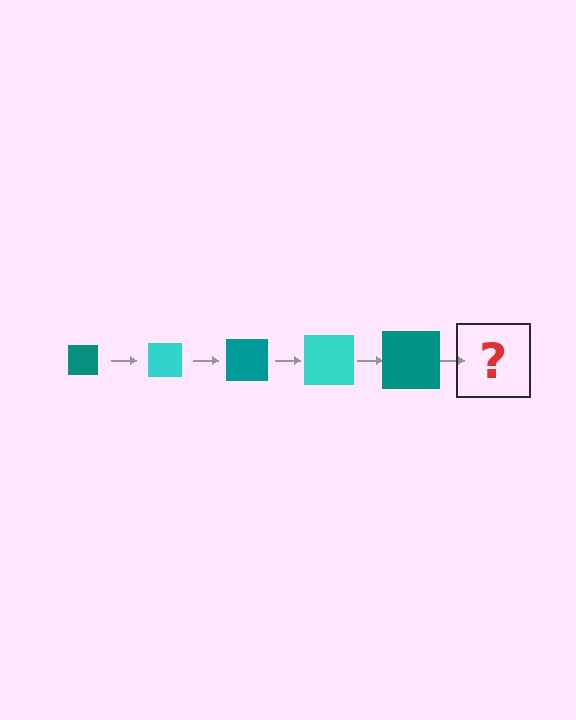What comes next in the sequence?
The next element should be a cyan square, larger than the previous one.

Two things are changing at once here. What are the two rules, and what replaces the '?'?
The two rules are that the square grows larger each step and the color cycles through teal and cyan. The '?' should be a cyan square, larger than the previous one.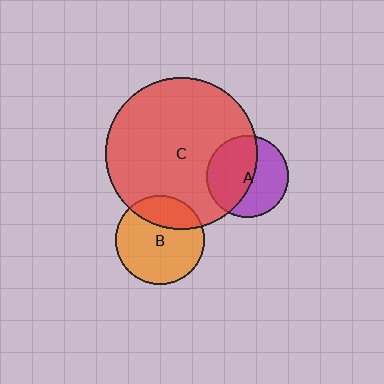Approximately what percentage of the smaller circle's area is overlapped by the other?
Approximately 55%.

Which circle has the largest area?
Circle C (red).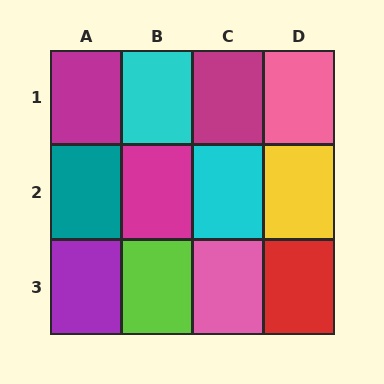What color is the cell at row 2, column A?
Teal.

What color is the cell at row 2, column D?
Yellow.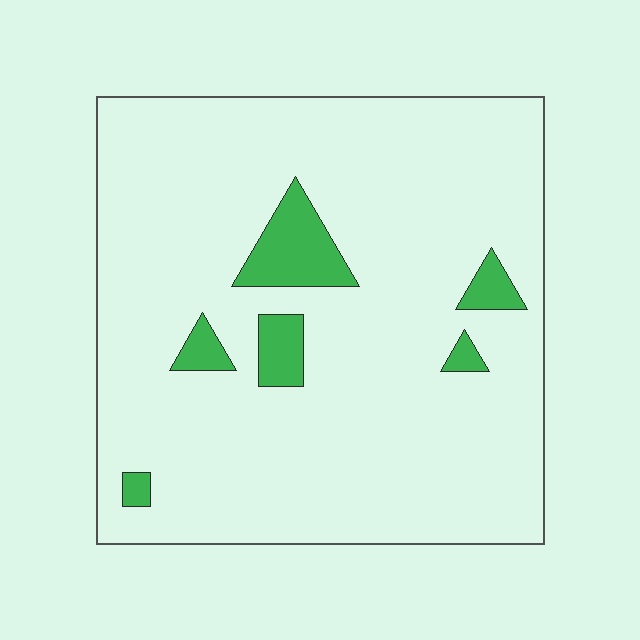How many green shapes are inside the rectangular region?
6.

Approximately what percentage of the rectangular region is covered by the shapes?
Approximately 10%.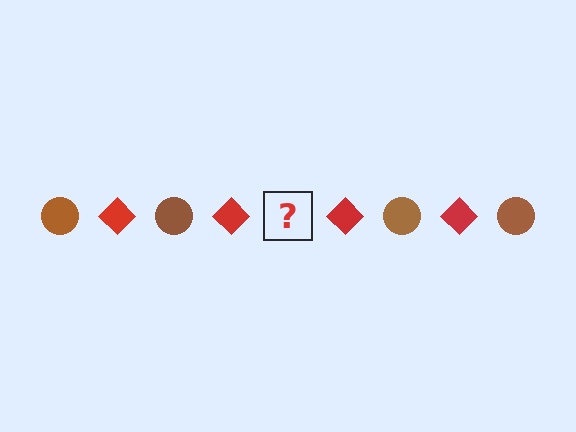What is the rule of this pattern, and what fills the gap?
The rule is that the pattern alternates between brown circle and red diamond. The gap should be filled with a brown circle.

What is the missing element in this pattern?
The missing element is a brown circle.